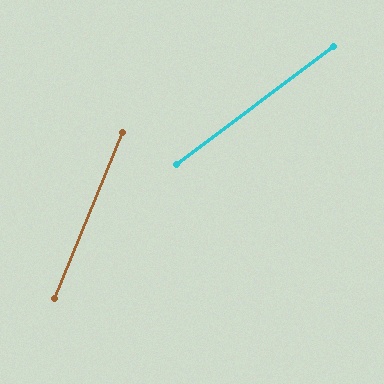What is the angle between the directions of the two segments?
Approximately 31 degrees.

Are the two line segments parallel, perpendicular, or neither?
Neither parallel nor perpendicular — they differ by about 31°.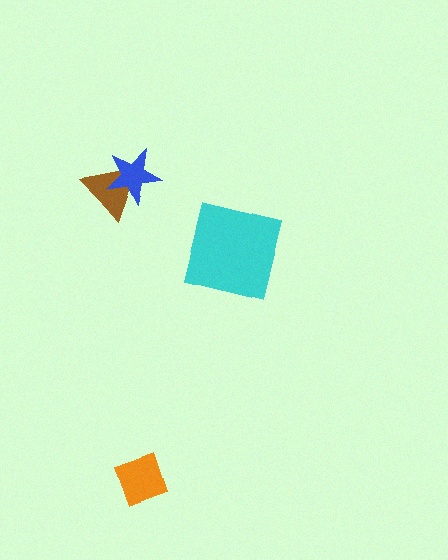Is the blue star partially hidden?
No, no other shape covers it.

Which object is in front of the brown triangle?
The blue star is in front of the brown triangle.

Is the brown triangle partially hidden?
Yes, it is partially covered by another shape.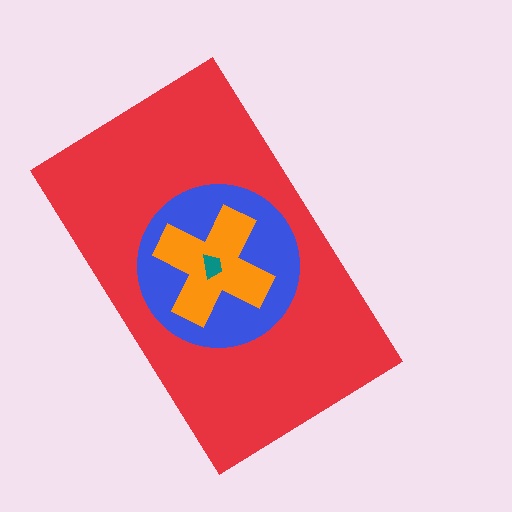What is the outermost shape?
The red rectangle.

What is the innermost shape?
The teal trapezoid.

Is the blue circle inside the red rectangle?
Yes.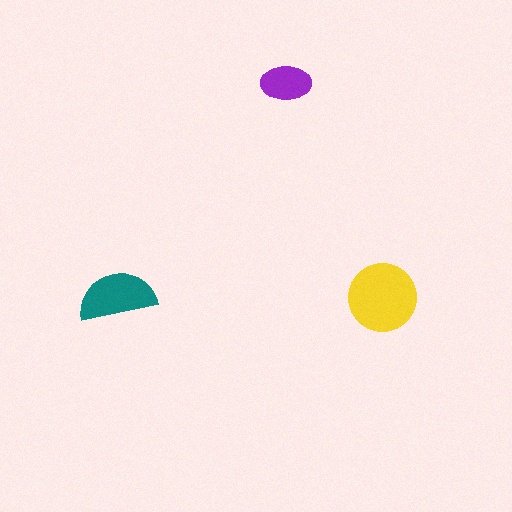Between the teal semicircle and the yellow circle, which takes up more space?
The yellow circle.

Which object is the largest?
The yellow circle.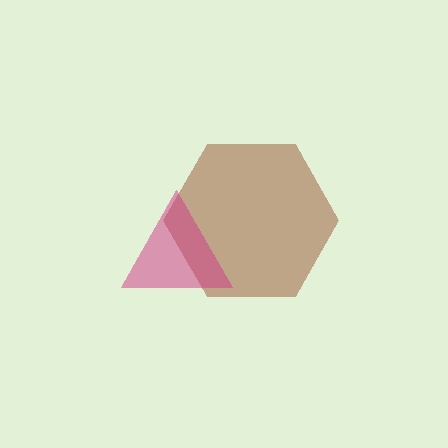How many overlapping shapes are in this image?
There are 2 overlapping shapes in the image.